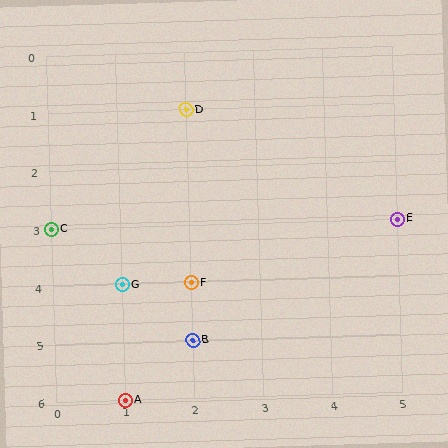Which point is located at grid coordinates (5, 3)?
Point E is at (5, 3).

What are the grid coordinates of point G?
Point G is at grid coordinates (1, 4).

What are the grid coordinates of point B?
Point B is at grid coordinates (2, 5).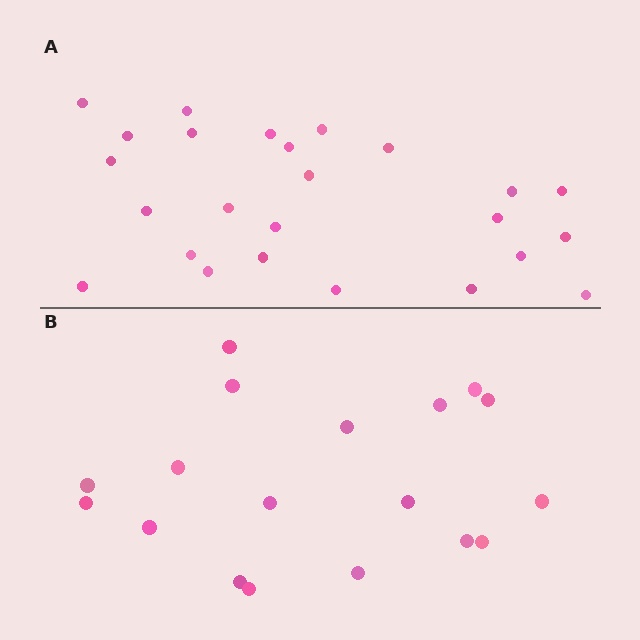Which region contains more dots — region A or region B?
Region A (the top region) has more dots.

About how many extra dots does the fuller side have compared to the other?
Region A has roughly 8 or so more dots than region B.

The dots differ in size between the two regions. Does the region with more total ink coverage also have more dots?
No. Region B has more total ink coverage because its dots are larger, but region A actually contains more individual dots. Total area can be misleading — the number of items is what matters here.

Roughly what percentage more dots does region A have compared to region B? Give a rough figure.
About 40% more.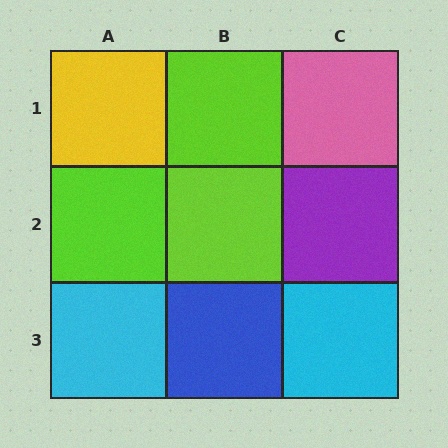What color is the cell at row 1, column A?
Yellow.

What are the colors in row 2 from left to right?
Lime, lime, purple.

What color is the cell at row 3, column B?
Blue.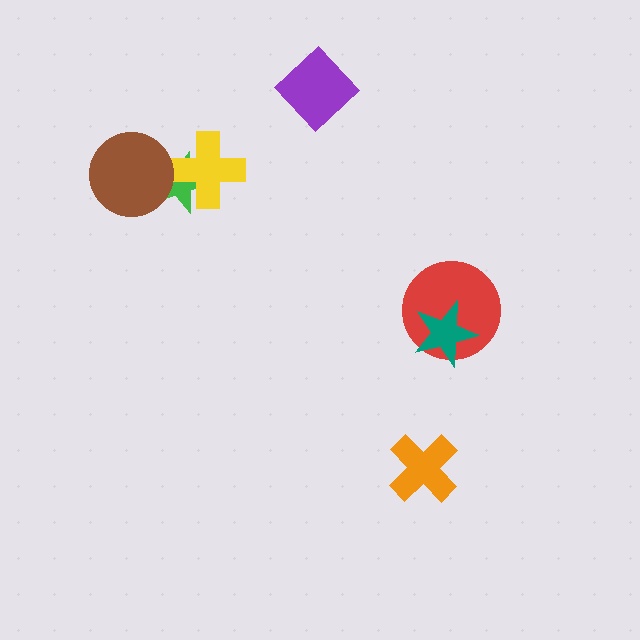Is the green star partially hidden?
Yes, it is partially covered by another shape.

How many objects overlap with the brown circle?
1 object overlaps with the brown circle.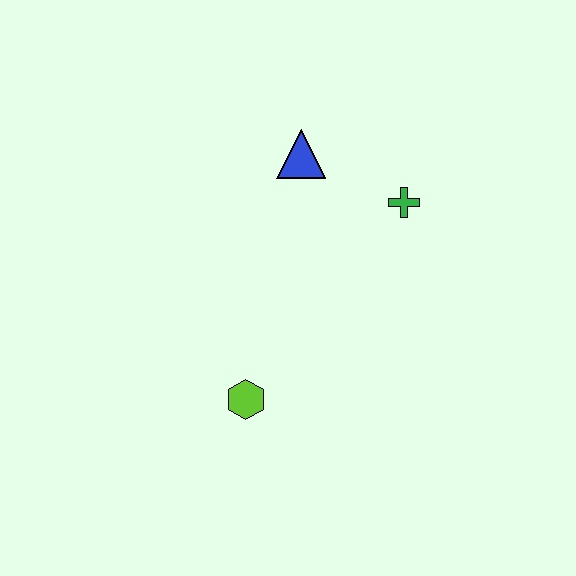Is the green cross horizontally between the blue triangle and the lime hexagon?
No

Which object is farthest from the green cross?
The lime hexagon is farthest from the green cross.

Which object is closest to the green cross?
The blue triangle is closest to the green cross.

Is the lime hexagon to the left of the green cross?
Yes